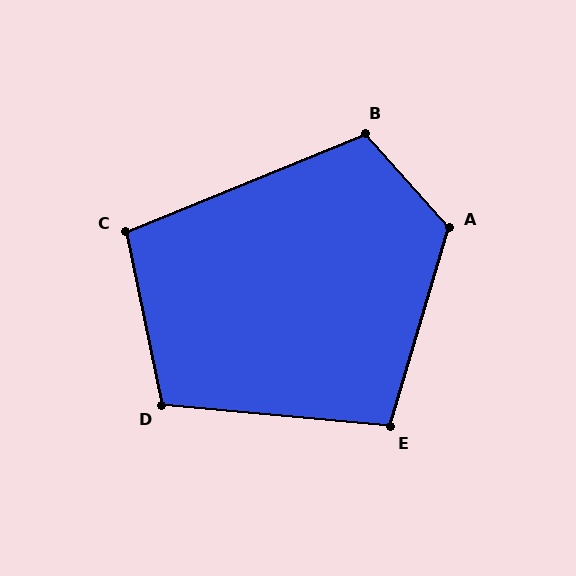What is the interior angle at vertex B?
Approximately 110 degrees (obtuse).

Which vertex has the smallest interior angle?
C, at approximately 100 degrees.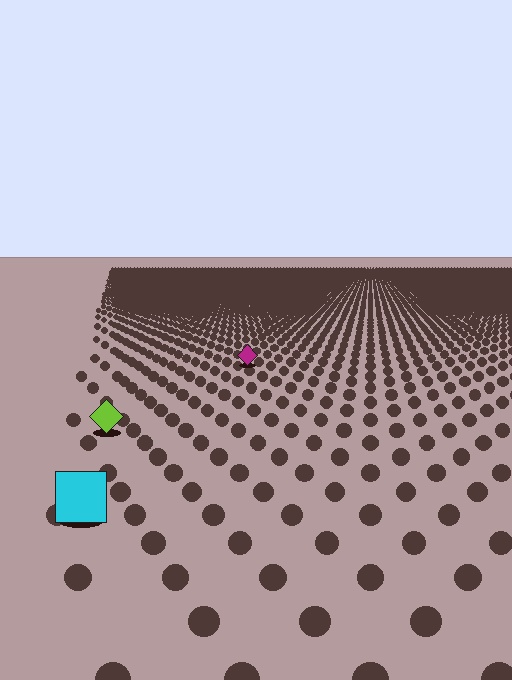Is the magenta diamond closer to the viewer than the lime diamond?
No. The lime diamond is closer — you can tell from the texture gradient: the ground texture is coarser near it.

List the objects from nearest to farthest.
From nearest to farthest: the cyan square, the lime diamond, the magenta diamond.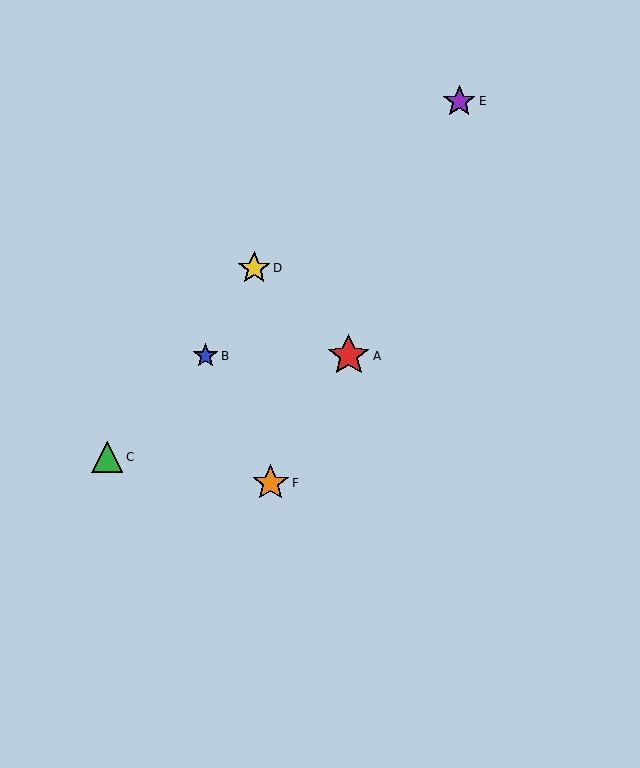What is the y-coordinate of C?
Object C is at y≈457.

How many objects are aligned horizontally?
2 objects (A, B) are aligned horizontally.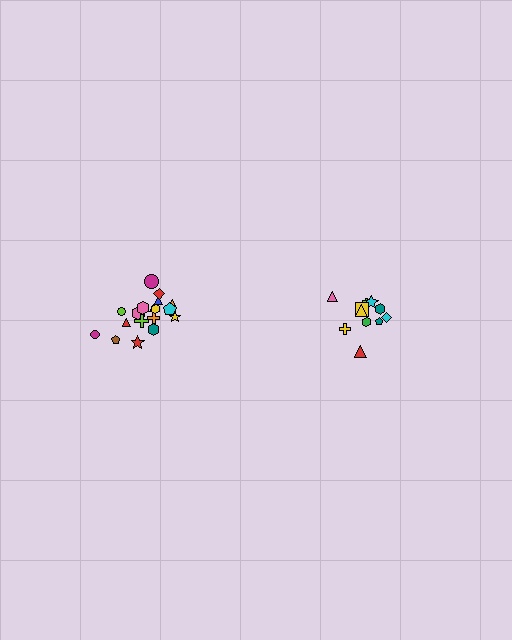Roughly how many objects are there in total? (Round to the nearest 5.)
Roughly 30 objects in total.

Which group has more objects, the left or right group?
The left group.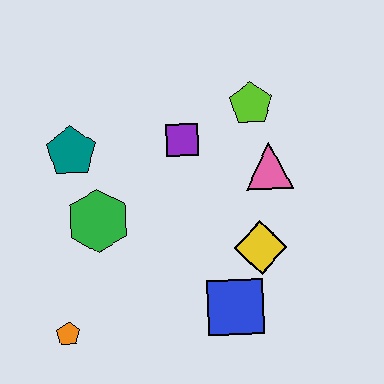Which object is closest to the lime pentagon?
The pink triangle is closest to the lime pentagon.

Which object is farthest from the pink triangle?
The orange pentagon is farthest from the pink triangle.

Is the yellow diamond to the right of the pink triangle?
No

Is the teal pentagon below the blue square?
No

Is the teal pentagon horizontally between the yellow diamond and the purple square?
No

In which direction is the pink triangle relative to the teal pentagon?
The pink triangle is to the right of the teal pentagon.